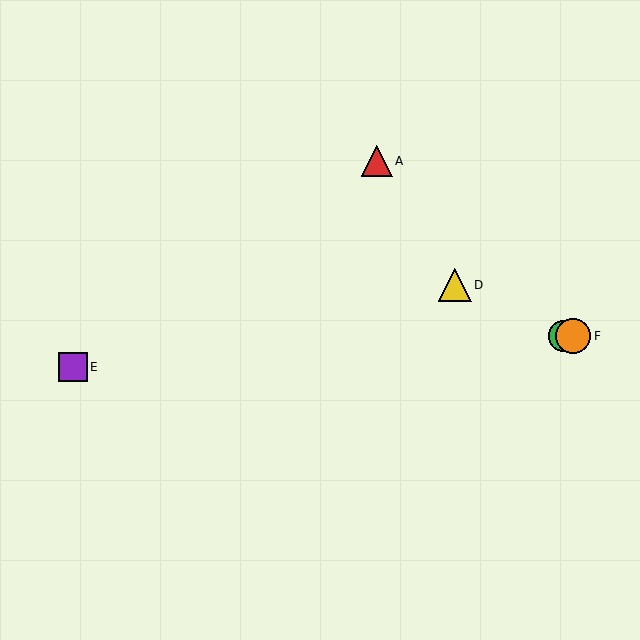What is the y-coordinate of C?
Object C is at y≈336.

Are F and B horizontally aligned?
Yes, both are at y≈336.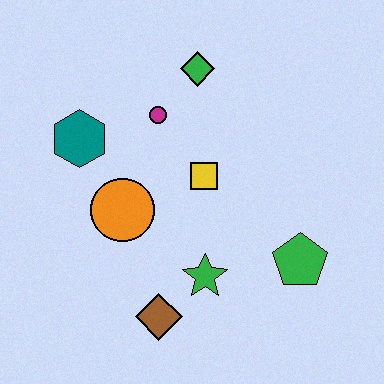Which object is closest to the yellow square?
The magenta circle is closest to the yellow square.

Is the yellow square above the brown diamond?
Yes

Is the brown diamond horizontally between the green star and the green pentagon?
No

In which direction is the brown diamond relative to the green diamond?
The brown diamond is below the green diamond.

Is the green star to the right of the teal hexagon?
Yes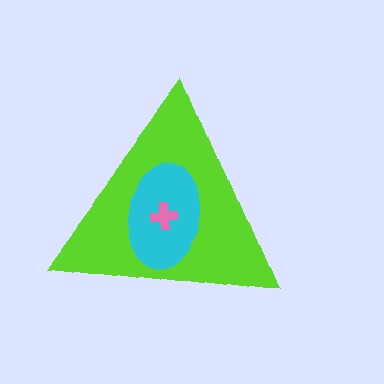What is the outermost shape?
The lime triangle.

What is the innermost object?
The pink cross.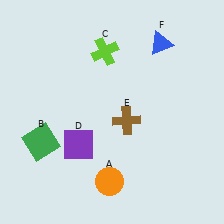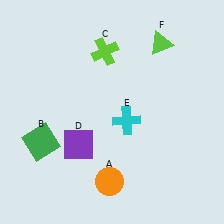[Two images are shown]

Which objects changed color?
E changed from brown to cyan. F changed from blue to lime.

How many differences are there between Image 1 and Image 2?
There are 2 differences between the two images.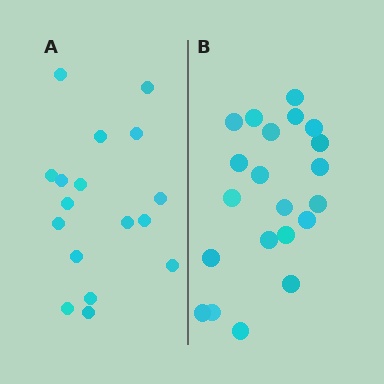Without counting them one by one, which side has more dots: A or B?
Region B (the right region) has more dots.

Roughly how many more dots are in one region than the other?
Region B has about 4 more dots than region A.